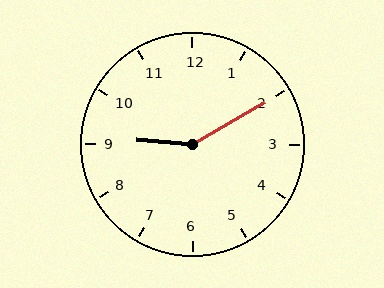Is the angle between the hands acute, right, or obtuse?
It is obtuse.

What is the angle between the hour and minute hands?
Approximately 145 degrees.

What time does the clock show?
9:10.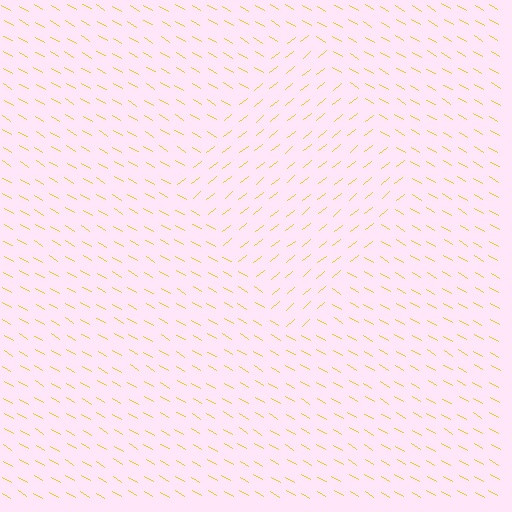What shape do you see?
I see a diamond.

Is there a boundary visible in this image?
Yes, there is a texture boundary formed by a change in line orientation.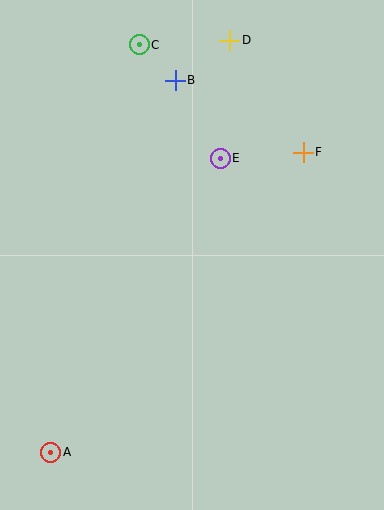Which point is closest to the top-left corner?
Point C is closest to the top-left corner.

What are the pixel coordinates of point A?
Point A is at (51, 452).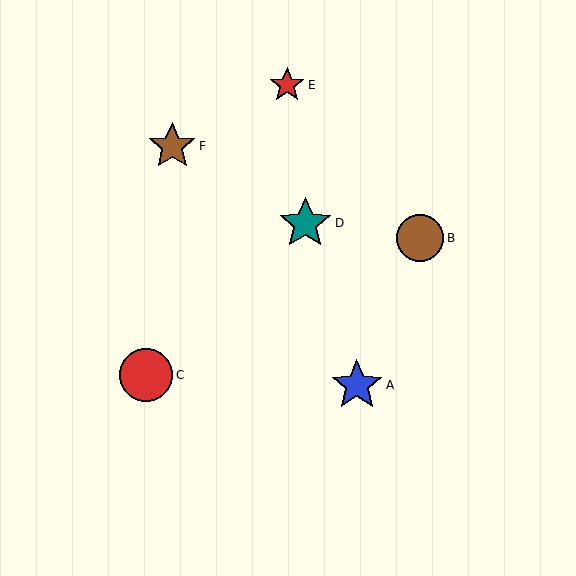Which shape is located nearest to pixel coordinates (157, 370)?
The red circle (labeled C) at (146, 375) is nearest to that location.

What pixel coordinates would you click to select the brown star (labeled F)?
Click at (172, 146) to select the brown star F.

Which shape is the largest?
The red circle (labeled C) is the largest.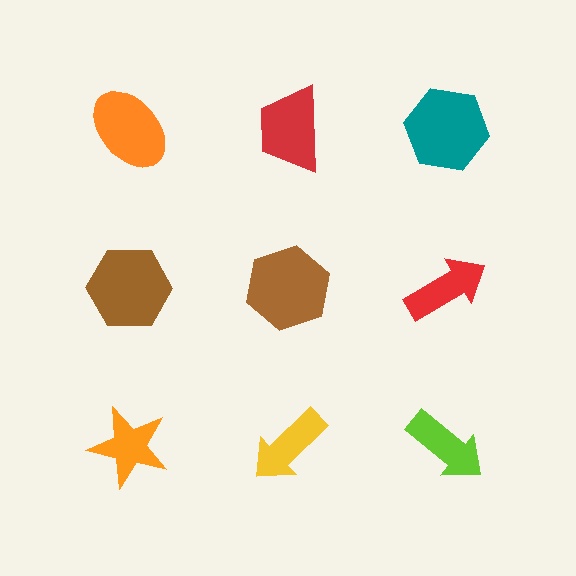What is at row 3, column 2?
A yellow arrow.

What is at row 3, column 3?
A lime arrow.